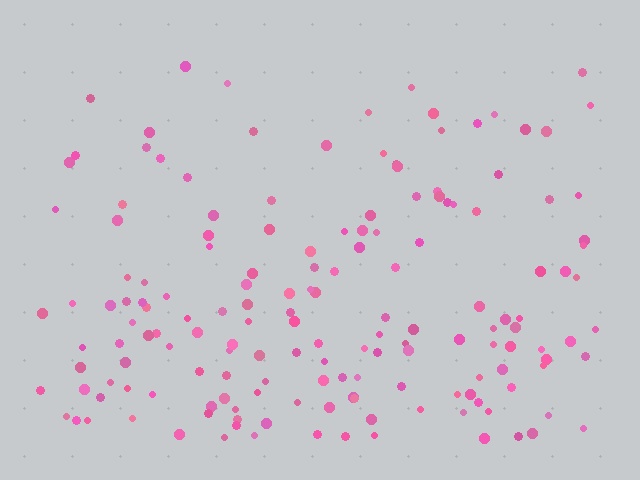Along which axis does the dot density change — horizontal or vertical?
Vertical.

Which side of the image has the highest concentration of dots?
The bottom.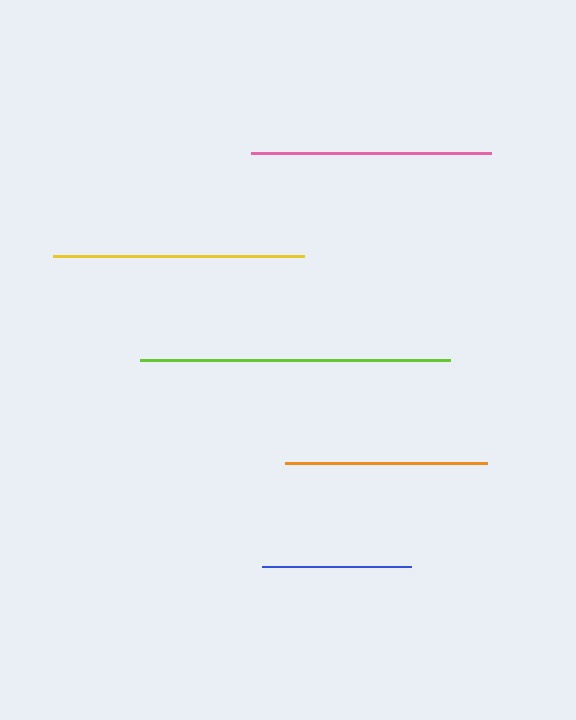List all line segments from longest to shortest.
From longest to shortest: lime, yellow, pink, orange, blue.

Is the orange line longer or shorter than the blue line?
The orange line is longer than the blue line.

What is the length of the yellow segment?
The yellow segment is approximately 251 pixels long.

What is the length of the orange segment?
The orange segment is approximately 202 pixels long.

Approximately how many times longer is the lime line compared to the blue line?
The lime line is approximately 2.1 times the length of the blue line.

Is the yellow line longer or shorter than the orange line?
The yellow line is longer than the orange line.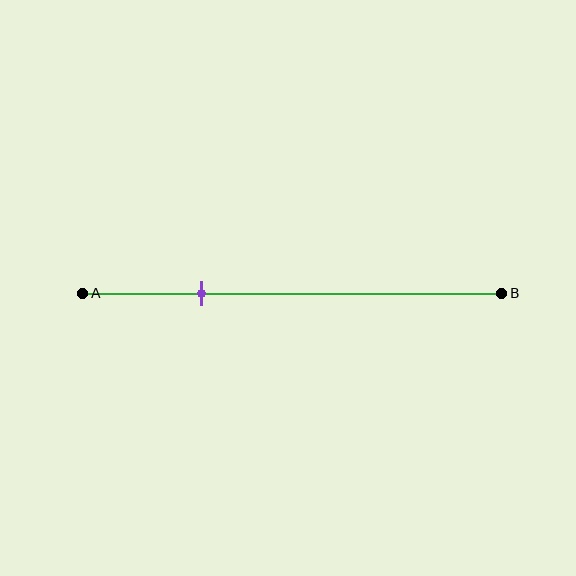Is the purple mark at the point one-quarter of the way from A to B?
No, the mark is at about 30% from A, not at the 25% one-quarter point.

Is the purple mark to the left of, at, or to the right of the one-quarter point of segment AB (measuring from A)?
The purple mark is to the right of the one-quarter point of segment AB.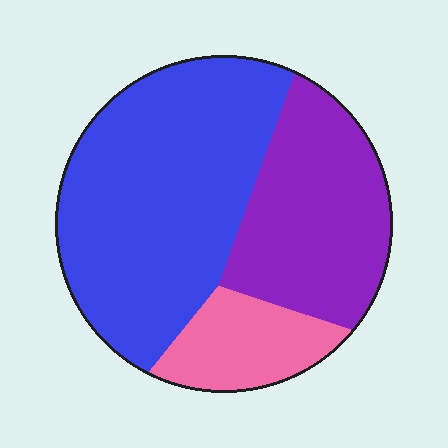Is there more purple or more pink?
Purple.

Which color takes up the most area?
Blue, at roughly 55%.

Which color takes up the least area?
Pink, at roughly 15%.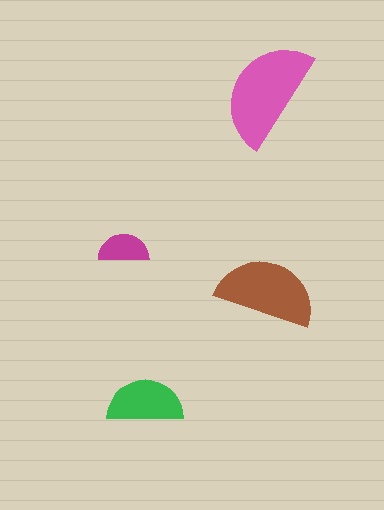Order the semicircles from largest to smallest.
the pink one, the brown one, the green one, the magenta one.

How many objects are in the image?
There are 4 objects in the image.